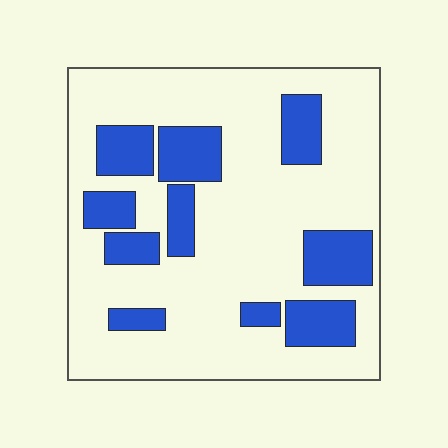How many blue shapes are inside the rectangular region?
10.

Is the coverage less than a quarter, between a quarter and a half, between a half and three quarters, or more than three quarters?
Between a quarter and a half.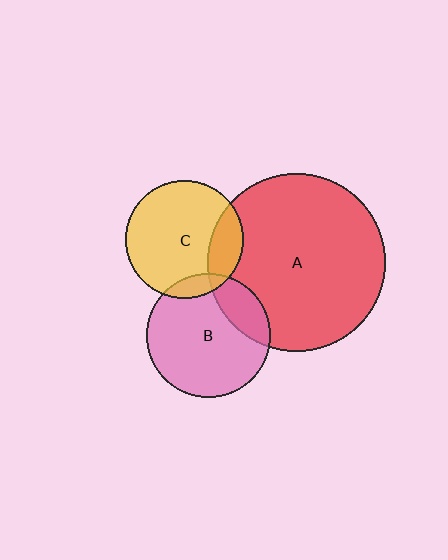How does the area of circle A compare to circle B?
Approximately 2.1 times.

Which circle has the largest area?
Circle A (red).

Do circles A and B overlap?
Yes.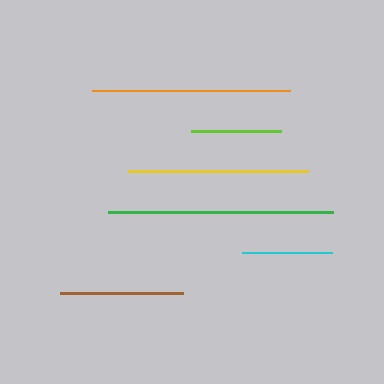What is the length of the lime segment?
The lime segment is approximately 90 pixels long.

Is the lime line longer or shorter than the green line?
The green line is longer than the lime line.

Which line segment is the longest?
The green line is the longest at approximately 225 pixels.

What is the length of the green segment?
The green segment is approximately 225 pixels long.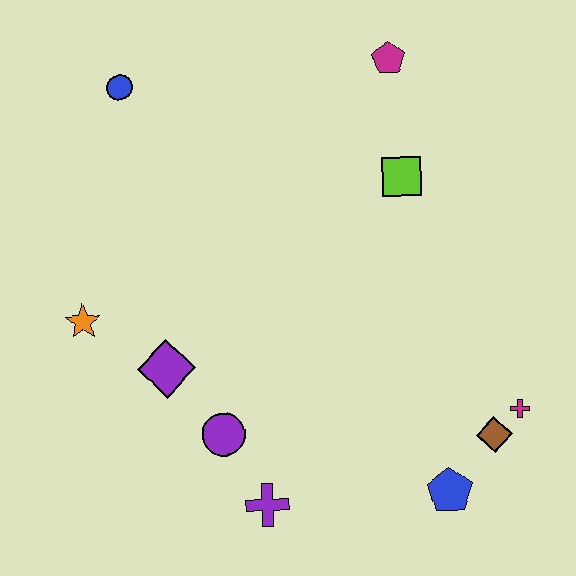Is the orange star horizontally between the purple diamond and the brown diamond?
No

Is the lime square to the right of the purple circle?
Yes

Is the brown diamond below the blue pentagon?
No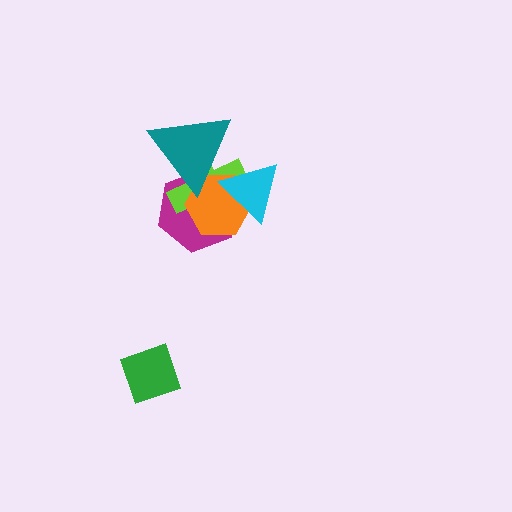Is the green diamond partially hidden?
No, no other shape covers it.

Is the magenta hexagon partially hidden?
Yes, it is partially covered by another shape.